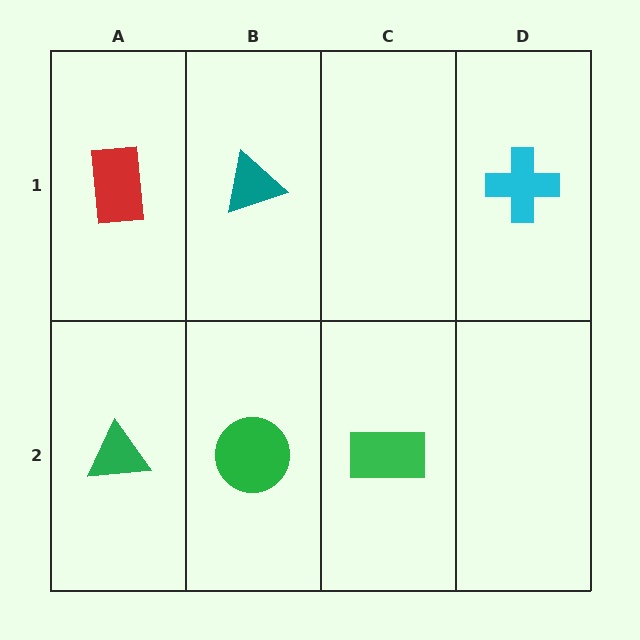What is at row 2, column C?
A green rectangle.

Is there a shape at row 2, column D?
No, that cell is empty.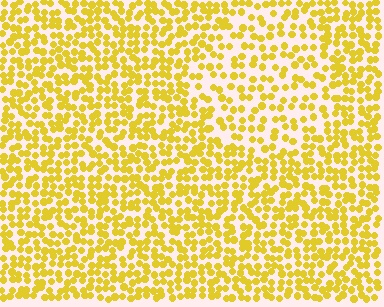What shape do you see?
I see a circle.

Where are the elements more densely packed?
The elements are more densely packed outside the circle boundary.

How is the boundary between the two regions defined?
The boundary is defined by a change in element density (approximately 1.7x ratio). All elements are the same color, size, and shape.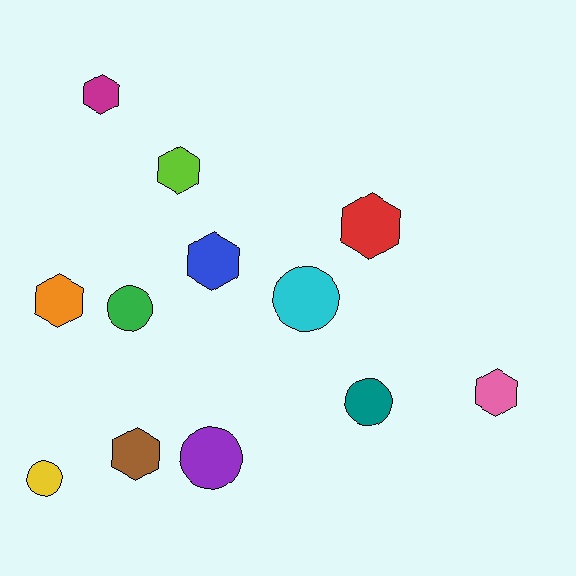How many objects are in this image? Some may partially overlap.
There are 12 objects.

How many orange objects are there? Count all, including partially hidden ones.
There is 1 orange object.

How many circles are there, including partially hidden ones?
There are 5 circles.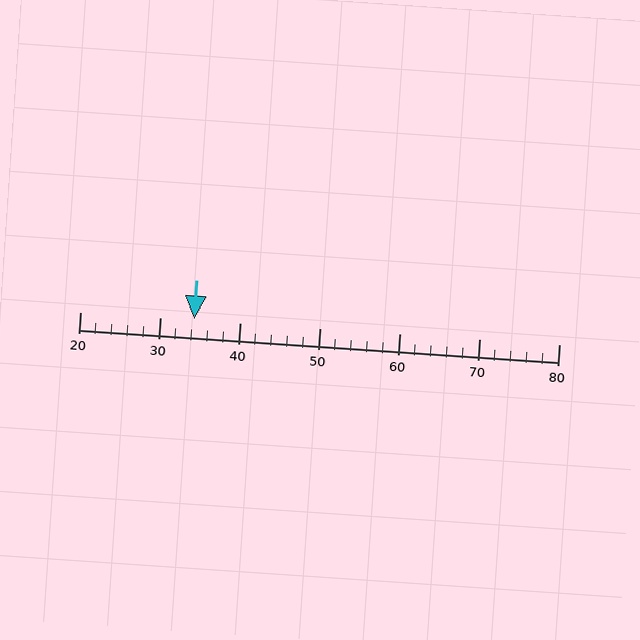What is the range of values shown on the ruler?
The ruler shows values from 20 to 80.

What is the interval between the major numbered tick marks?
The major tick marks are spaced 10 units apart.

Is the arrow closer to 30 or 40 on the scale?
The arrow is closer to 30.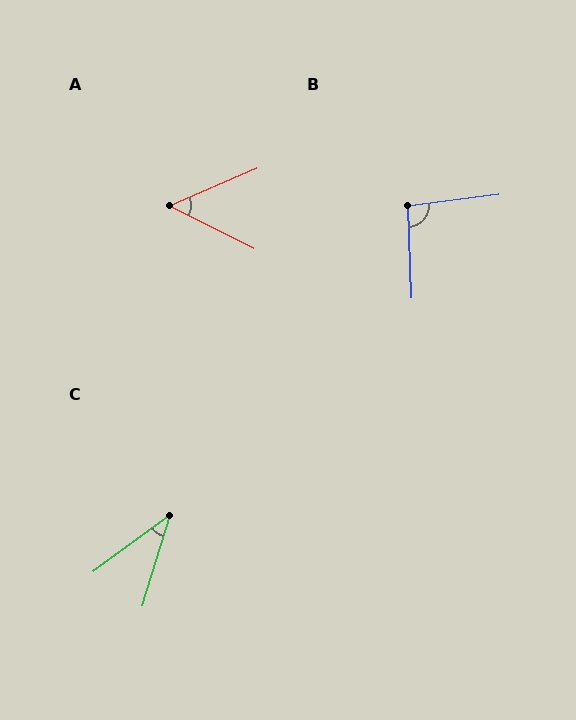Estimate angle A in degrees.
Approximately 50 degrees.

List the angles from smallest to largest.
C (37°), A (50°), B (95°).